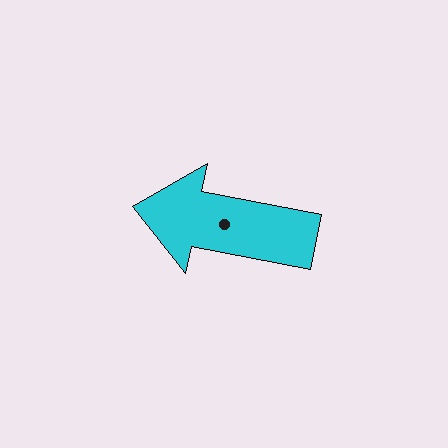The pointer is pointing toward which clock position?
Roughly 9 o'clock.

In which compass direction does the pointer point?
West.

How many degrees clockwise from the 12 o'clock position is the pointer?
Approximately 281 degrees.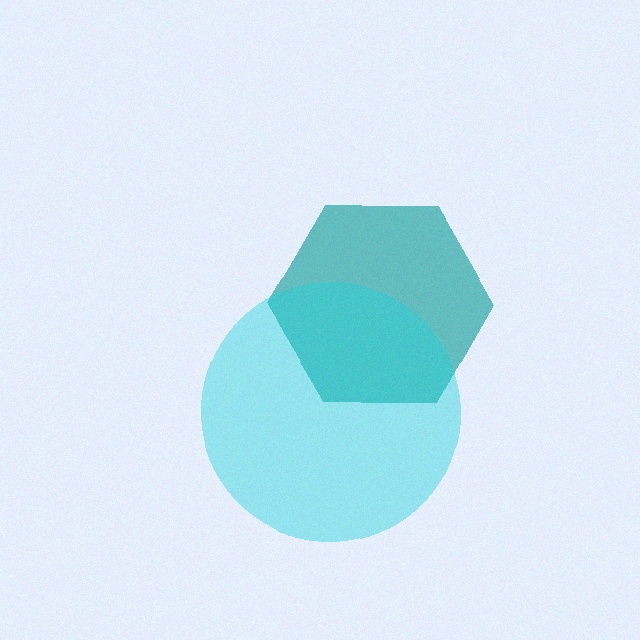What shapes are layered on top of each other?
The layered shapes are: a teal hexagon, a cyan circle.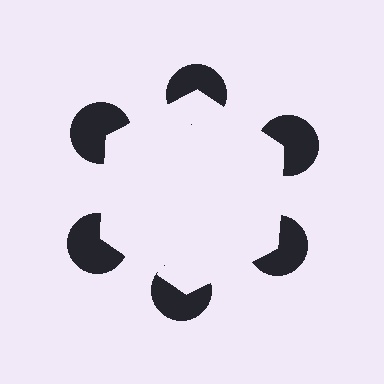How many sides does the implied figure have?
6 sides.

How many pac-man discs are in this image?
There are 6 — one at each vertex of the illusory hexagon.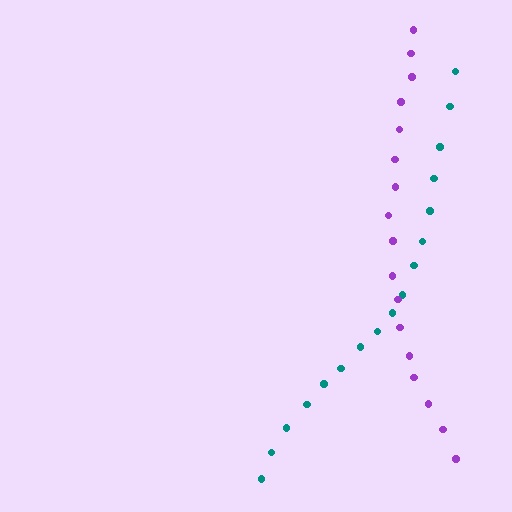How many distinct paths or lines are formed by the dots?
There are 2 distinct paths.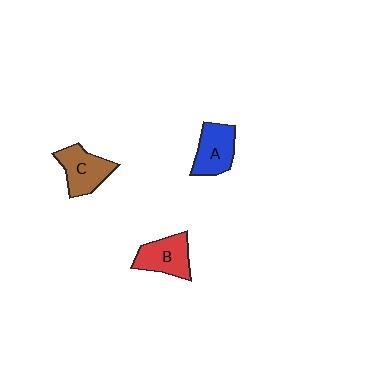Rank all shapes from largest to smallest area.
From largest to smallest: C (brown), B (red), A (blue).